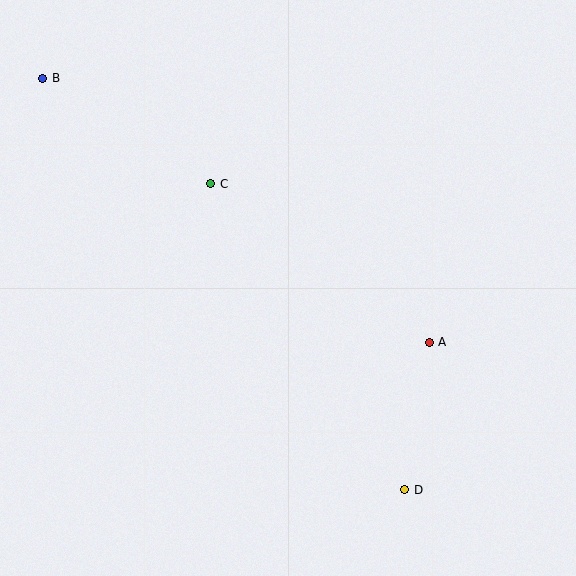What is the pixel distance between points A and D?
The distance between A and D is 150 pixels.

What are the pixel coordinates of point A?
Point A is at (429, 342).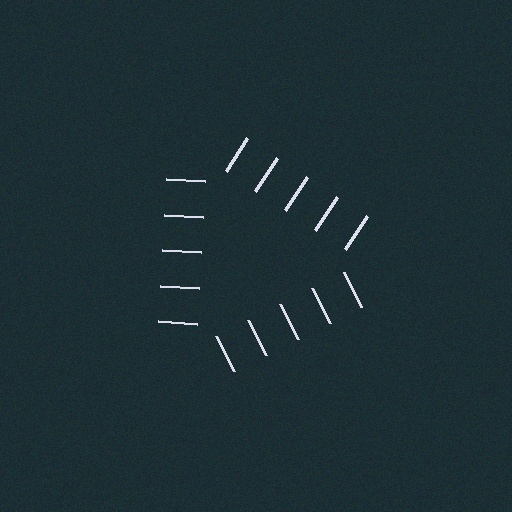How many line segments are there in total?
15 — 5 along each of the 3 edges.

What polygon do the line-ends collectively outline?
An illusory triangle — the line segments terminate on its edges but no continuous stroke is drawn.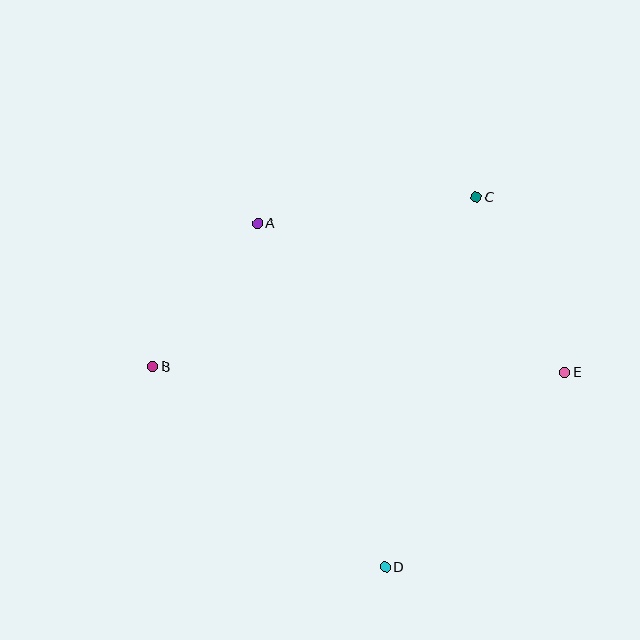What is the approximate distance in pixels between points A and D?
The distance between A and D is approximately 367 pixels.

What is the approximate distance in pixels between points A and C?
The distance between A and C is approximately 220 pixels.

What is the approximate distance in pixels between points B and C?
The distance between B and C is approximately 365 pixels.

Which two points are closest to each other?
Points A and B are closest to each other.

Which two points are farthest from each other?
Points B and E are farthest from each other.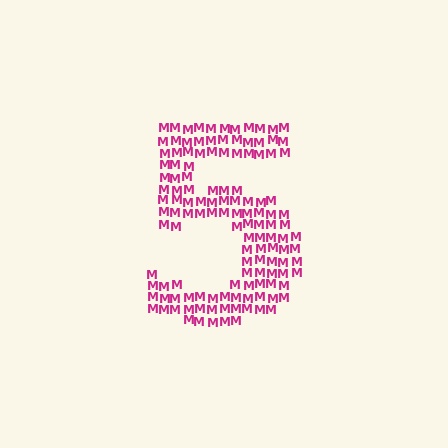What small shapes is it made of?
It is made of small letter M's.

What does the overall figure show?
The overall figure shows the digit 5.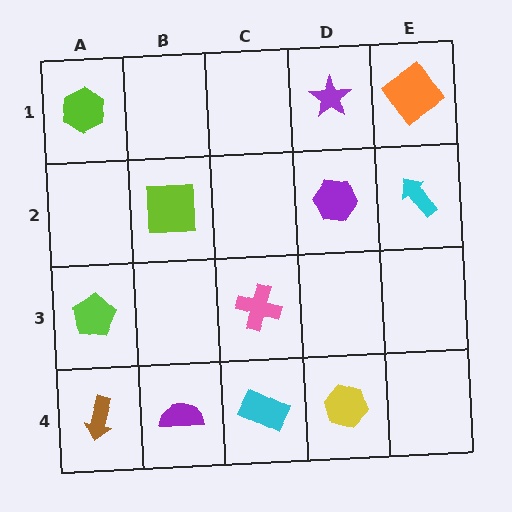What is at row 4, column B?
A purple semicircle.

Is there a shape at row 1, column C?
No, that cell is empty.